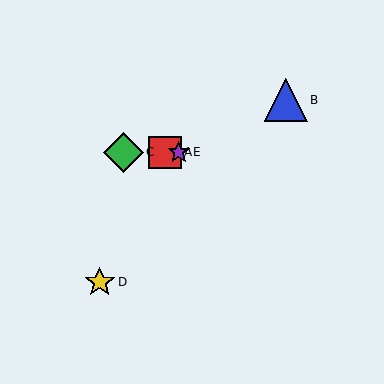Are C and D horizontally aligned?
No, C is at y≈152 and D is at y≈282.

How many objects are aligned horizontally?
3 objects (A, C, E) are aligned horizontally.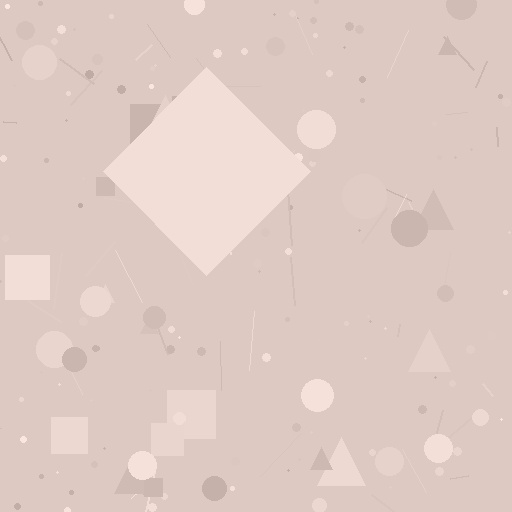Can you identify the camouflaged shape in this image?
The camouflaged shape is a diamond.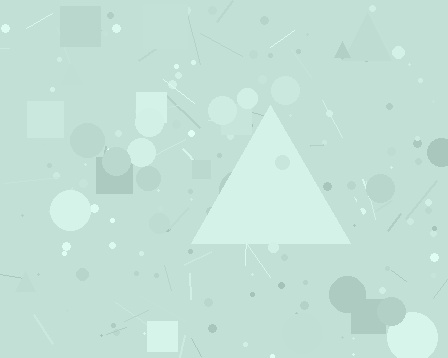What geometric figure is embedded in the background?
A triangle is embedded in the background.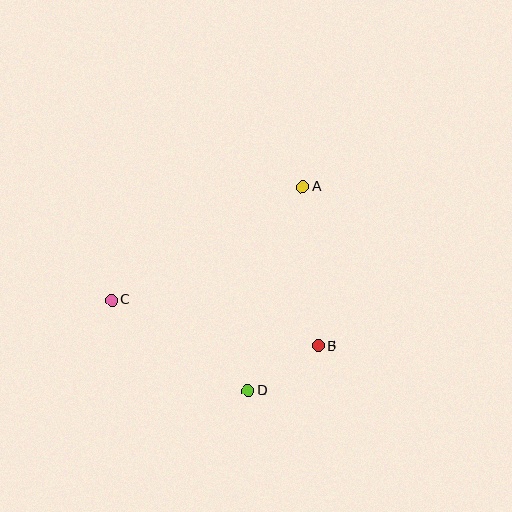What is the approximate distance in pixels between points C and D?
The distance between C and D is approximately 164 pixels.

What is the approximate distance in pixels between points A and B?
The distance between A and B is approximately 160 pixels.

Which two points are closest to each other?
Points B and D are closest to each other.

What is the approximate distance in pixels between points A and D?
The distance between A and D is approximately 211 pixels.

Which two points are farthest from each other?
Points A and C are farthest from each other.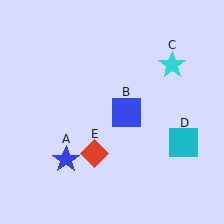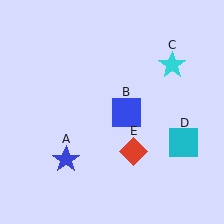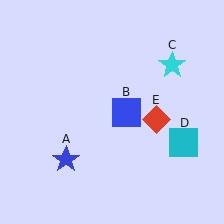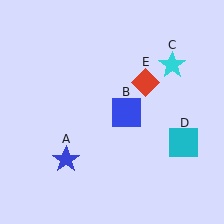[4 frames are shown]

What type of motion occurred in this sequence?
The red diamond (object E) rotated counterclockwise around the center of the scene.